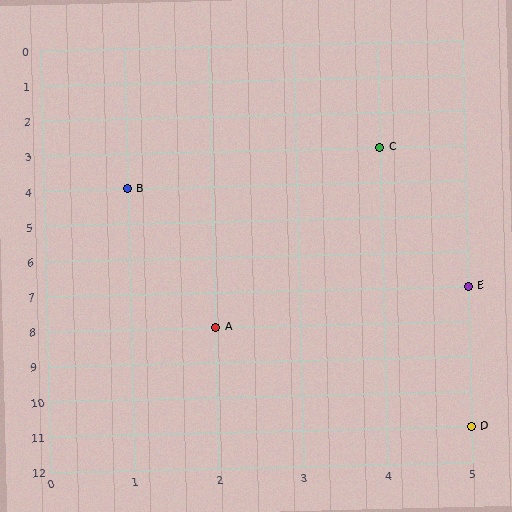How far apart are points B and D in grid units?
Points B and D are 4 columns and 7 rows apart (about 8.1 grid units diagonally).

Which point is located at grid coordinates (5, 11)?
Point D is at (5, 11).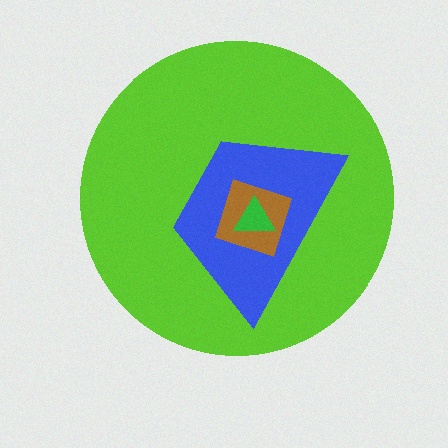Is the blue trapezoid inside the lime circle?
Yes.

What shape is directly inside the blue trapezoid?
The brown square.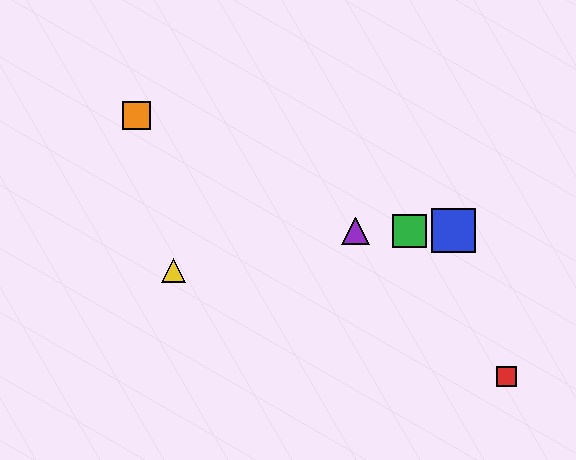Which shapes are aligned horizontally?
The blue square, the green square, the purple triangle are aligned horizontally.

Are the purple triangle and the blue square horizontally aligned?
Yes, both are at y≈231.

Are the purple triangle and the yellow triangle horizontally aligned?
No, the purple triangle is at y≈231 and the yellow triangle is at y≈270.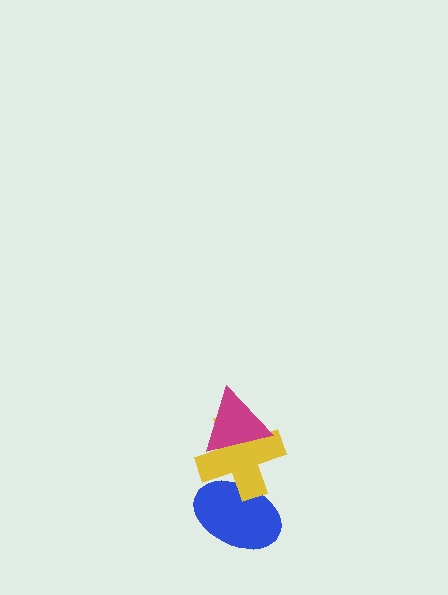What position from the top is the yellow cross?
The yellow cross is 2nd from the top.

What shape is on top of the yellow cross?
The magenta triangle is on top of the yellow cross.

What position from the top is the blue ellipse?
The blue ellipse is 3rd from the top.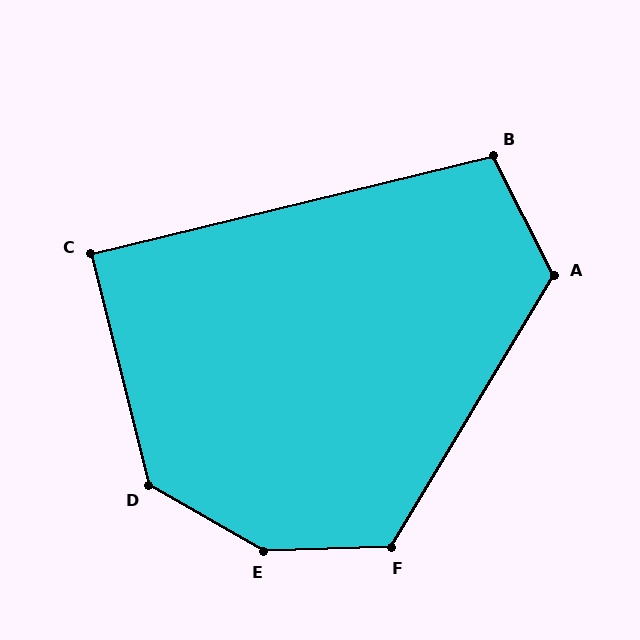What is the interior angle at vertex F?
Approximately 123 degrees (obtuse).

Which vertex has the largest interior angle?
E, at approximately 148 degrees.